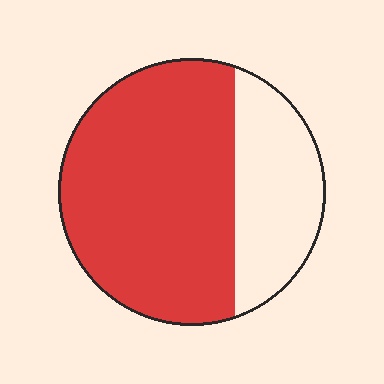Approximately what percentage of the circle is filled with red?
Approximately 70%.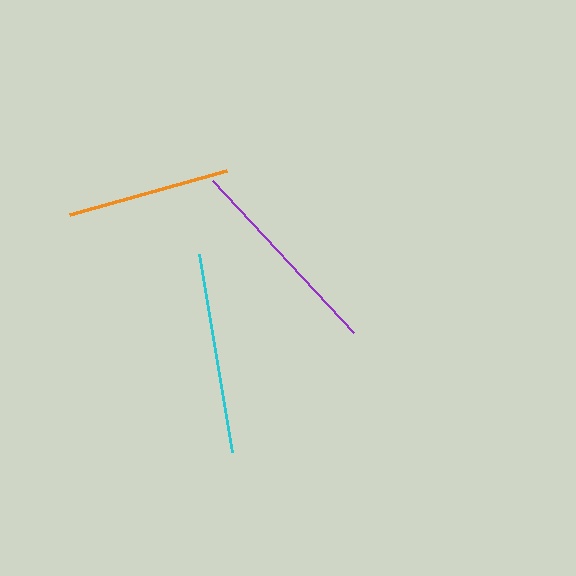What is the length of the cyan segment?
The cyan segment is approximately 201 pixels long.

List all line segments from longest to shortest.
From longest to shortest: purple, cyan, orange.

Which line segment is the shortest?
The orange line is the shortest at approximately 163 pixels.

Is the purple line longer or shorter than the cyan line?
The purple line is longer than the cyan line.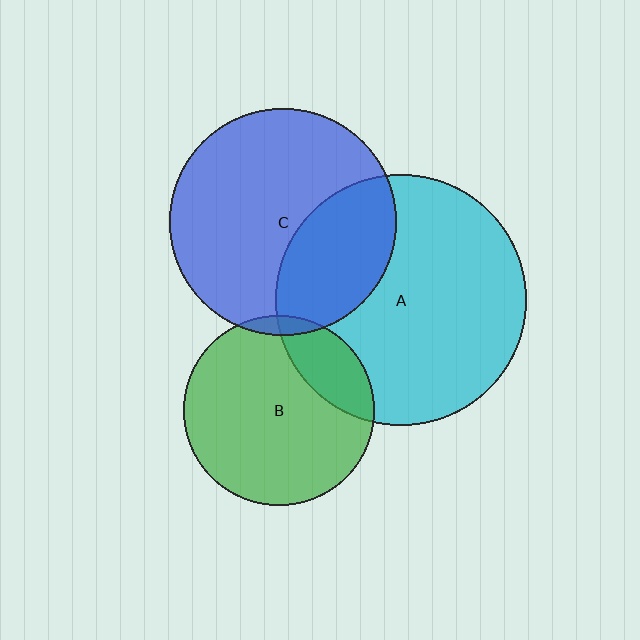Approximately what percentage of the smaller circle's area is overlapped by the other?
Approximately 30%.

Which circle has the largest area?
Circle A (cyan).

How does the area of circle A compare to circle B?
Approximately 1.7 times.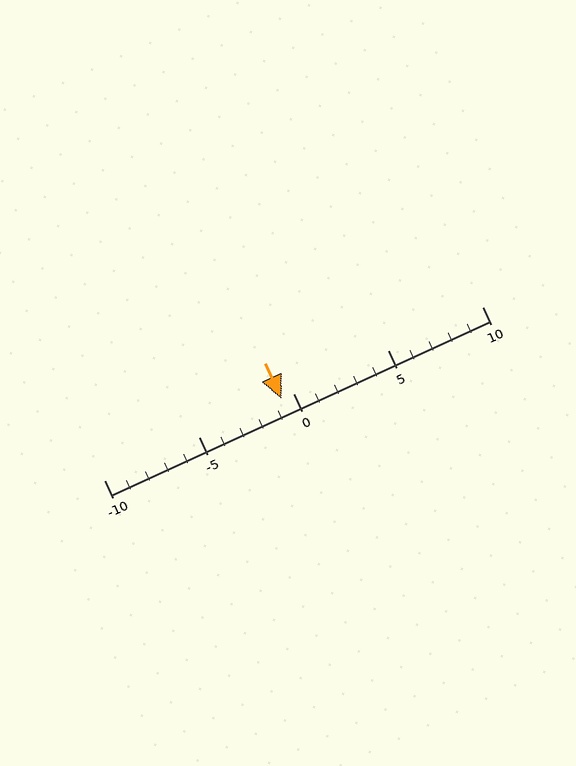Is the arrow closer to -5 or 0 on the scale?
The arrow is closer to 0.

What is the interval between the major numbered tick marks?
The major tick marks are spaced 5 units apart.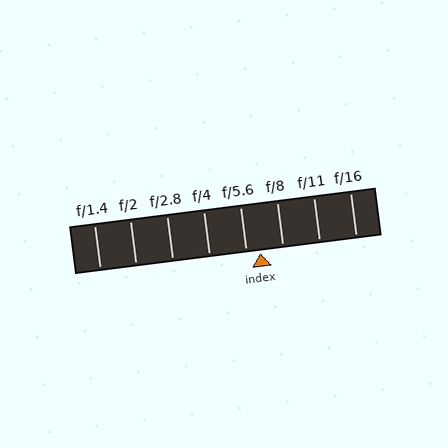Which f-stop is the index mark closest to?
The index mark is closest to f/5.6.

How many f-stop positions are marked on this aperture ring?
There are 8 f-stop positions marked.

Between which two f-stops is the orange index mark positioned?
The index mark is between f/5.6 and f/8.